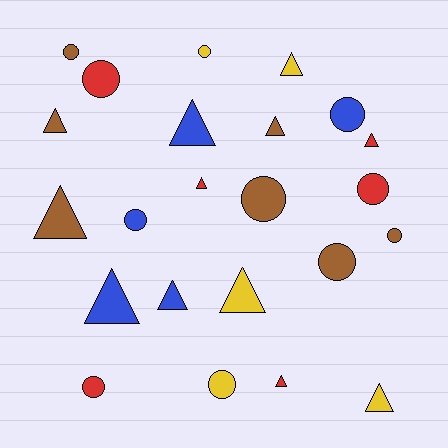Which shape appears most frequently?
Triangle, with 12 objects.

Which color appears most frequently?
Brown, with 7 objects.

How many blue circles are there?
There are 2 blue circles.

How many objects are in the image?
There are 23 objects.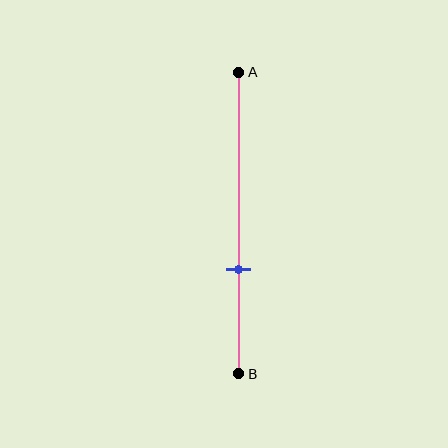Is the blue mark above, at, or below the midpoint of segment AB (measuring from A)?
The blue mark is below the midpoint of segment AB.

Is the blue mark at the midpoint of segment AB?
No, the mark is at about 65% from A, not at the 50% midpoint.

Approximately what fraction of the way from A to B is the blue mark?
The blue mark is approximately 65% of the way from A to B.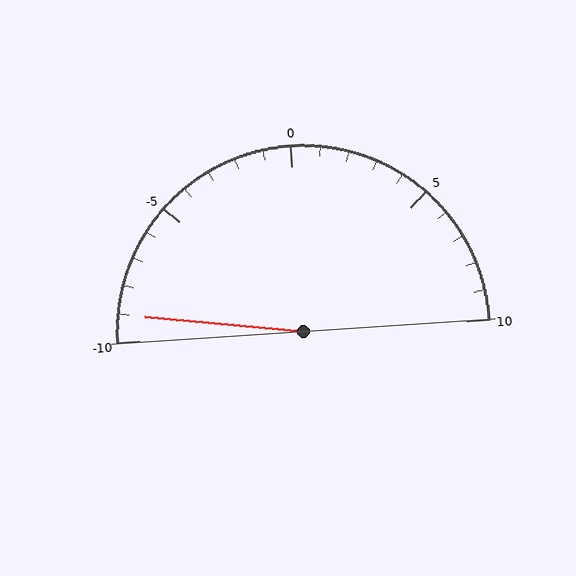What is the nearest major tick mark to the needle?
The nearest major tick mark is -10.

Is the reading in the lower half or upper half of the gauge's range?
The reading is in the lower half of the range (-10 to 10).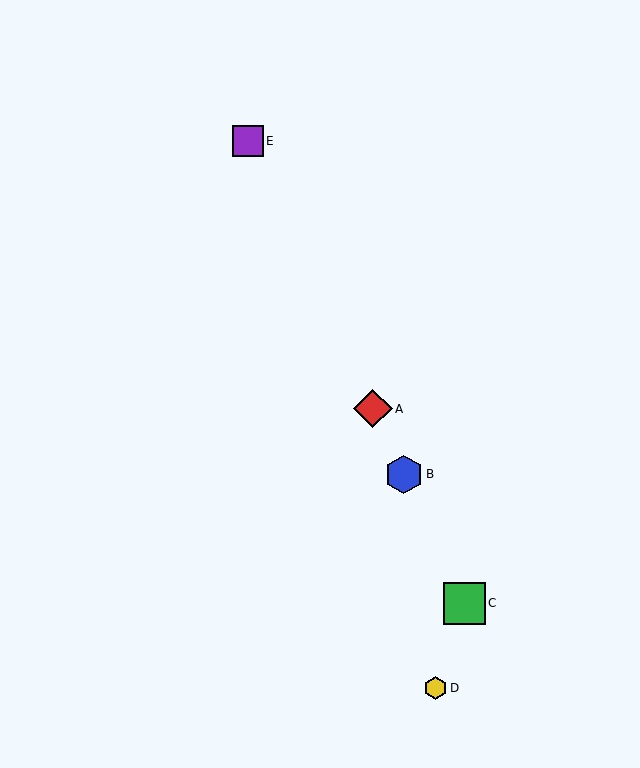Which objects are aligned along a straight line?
Objects A, B, C, E are aligned along a straight line.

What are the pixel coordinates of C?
Object C is at (464, 603).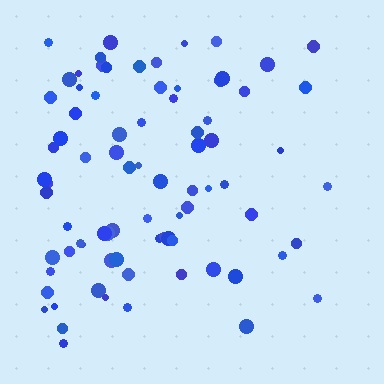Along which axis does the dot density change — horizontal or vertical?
Horizontal.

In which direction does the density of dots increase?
From right to left, with the left side densest.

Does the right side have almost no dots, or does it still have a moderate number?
Still a moderate number, just noticeably fewer than the left.